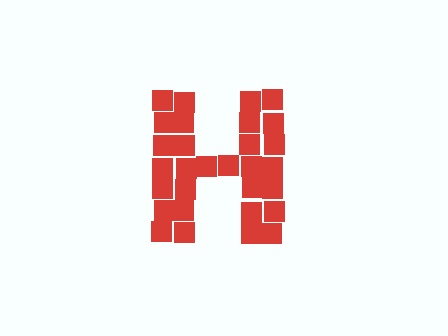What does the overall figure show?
The overall figure shows the letter H.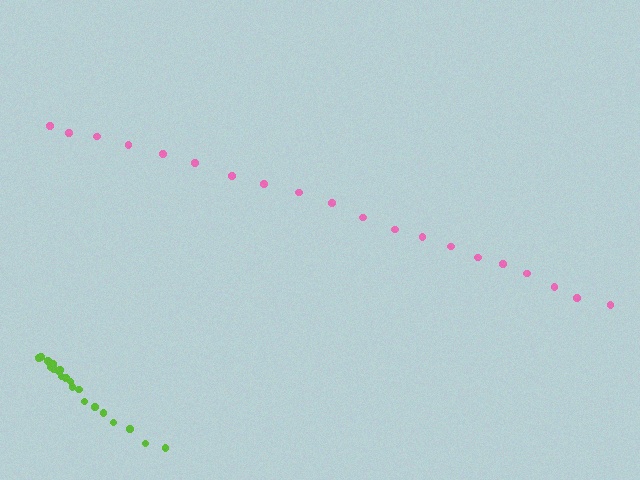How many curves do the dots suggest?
There are 2 distinct paths.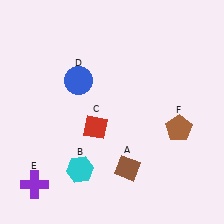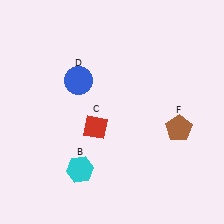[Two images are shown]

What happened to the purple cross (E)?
The purple cross (E) was removed in Image 2. It was in the bottom-left area of Image 1.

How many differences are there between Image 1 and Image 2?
There are 2 differences between the two images.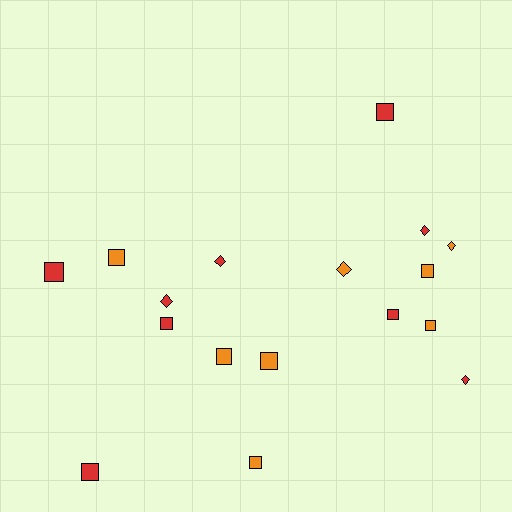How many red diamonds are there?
There are 4 red diamonds.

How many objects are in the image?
There are 17 objects.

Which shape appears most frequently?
Square, with 11 objects.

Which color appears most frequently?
Red, with 9 objects.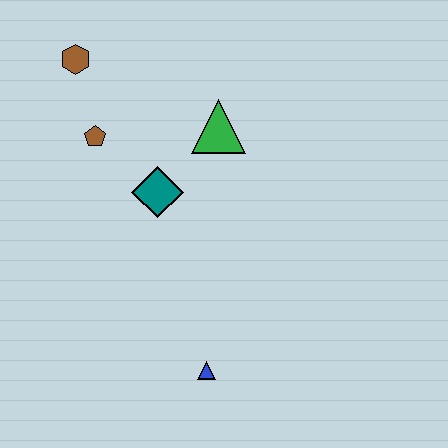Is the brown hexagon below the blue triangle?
No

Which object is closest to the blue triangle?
The teal diamond is closest to the blue triangle.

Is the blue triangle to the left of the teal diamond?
No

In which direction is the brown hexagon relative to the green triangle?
The brown hexagon is to the left of the green triangle.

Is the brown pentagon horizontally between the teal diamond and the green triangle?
No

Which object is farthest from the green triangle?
The blue triangle is farthest from the green triangle.